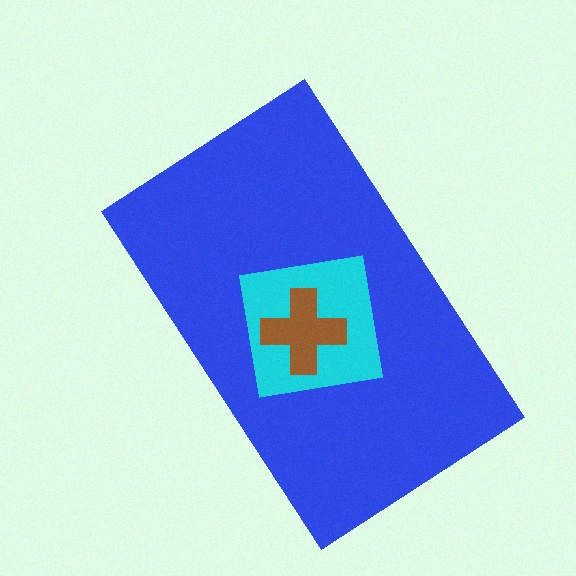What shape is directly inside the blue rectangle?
The cyan square.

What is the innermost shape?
The brown cross.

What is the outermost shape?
The blue rectangle.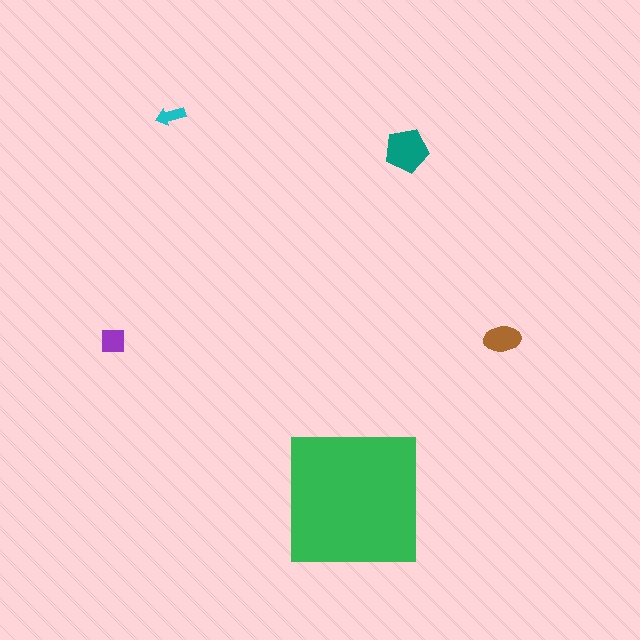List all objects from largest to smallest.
The green square, the teal pentagon, the brown ellipse, the purple square, the cyan arrow.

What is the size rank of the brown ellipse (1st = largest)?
3rd.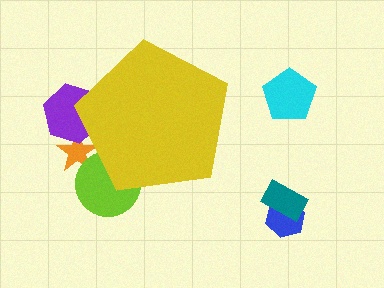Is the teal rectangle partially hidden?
No, the teal rectangle is fully visible.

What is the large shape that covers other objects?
A yellow pentagon.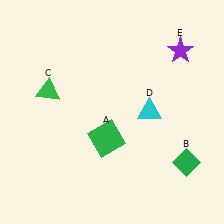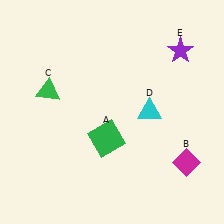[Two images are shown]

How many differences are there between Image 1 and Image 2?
There is 1 difference between the two images.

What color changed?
The diamond (B) changed from green in Image 1 to magenta in Image 2.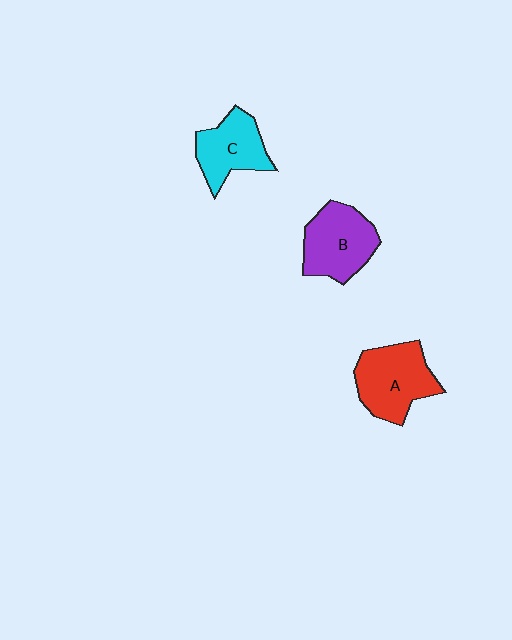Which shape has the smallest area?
Shape C (cyan).